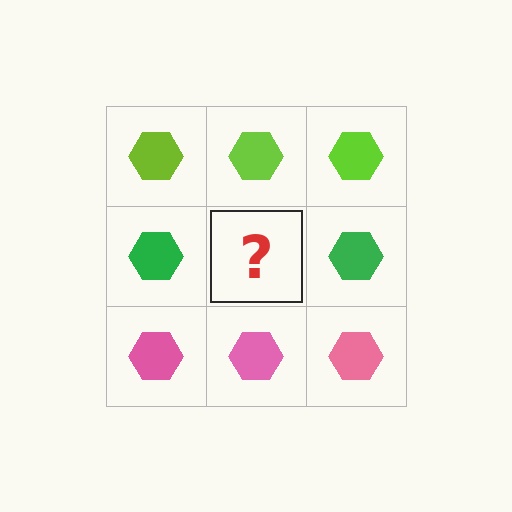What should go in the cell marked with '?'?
The missing cell should contain a green hexagon.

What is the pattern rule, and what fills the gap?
The rule is that each row has a consistent color. The gap should be filled with a green hexagon.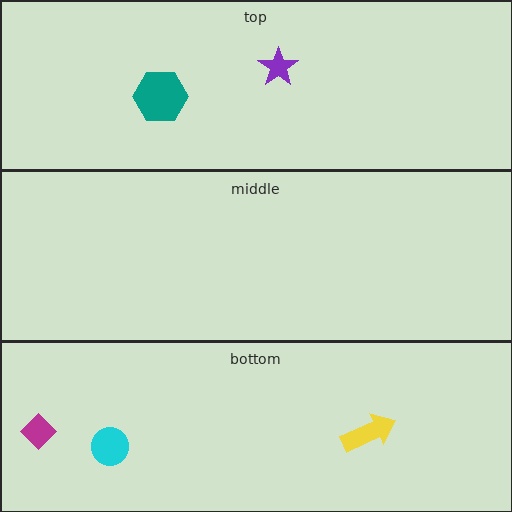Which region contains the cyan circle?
The bottom region.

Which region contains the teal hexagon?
The top region.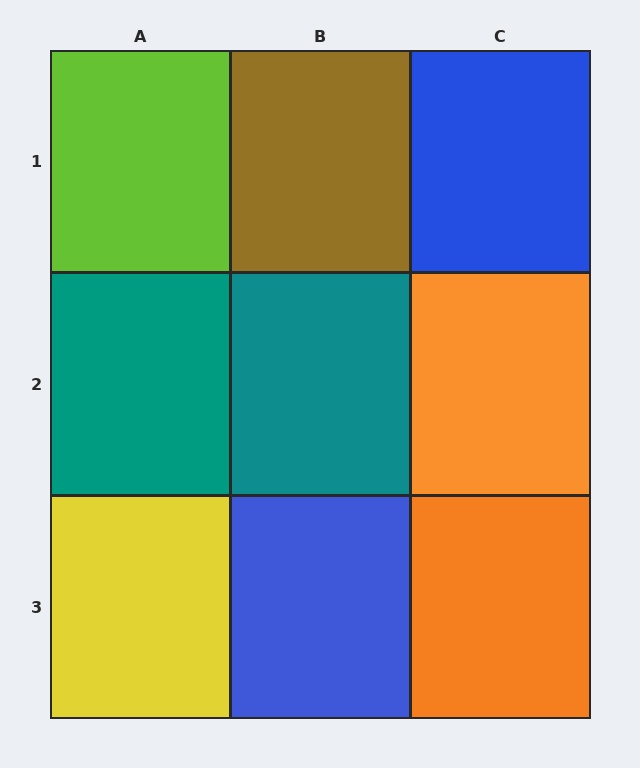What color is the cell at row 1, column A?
Lime.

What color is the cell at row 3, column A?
Yellow.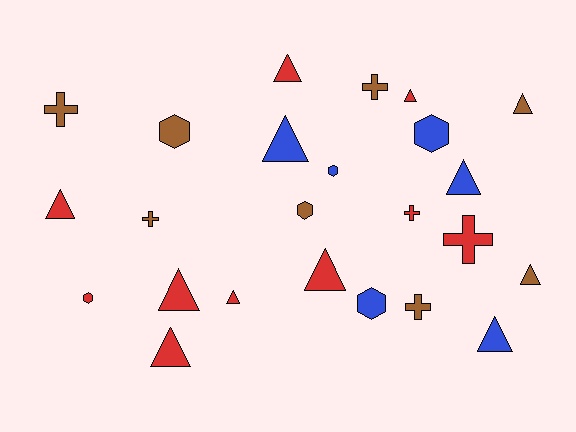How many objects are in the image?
There are 24 objects.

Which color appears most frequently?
Red, with 10 objects.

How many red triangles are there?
There are 7 red triangles.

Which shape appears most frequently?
Triangle, with 12 objects.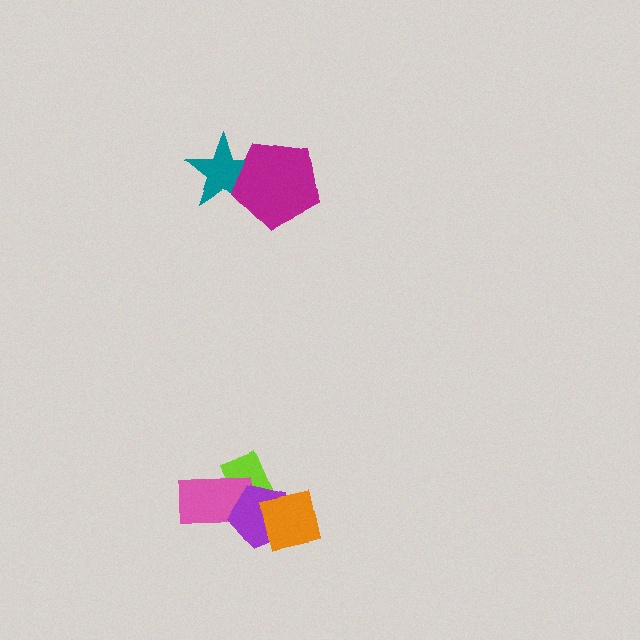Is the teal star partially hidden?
Yes, it is partially covered by another shape.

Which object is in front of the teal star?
The magenta pentagon is in front of the teal star.